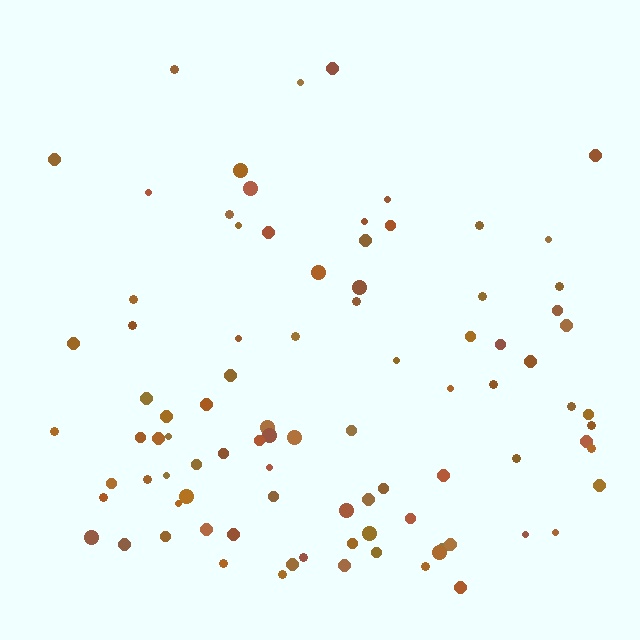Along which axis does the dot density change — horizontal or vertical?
Vertical.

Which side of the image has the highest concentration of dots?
The bottom.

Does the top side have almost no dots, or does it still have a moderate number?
Still a moderate number, just noticeably fewer than the bottom.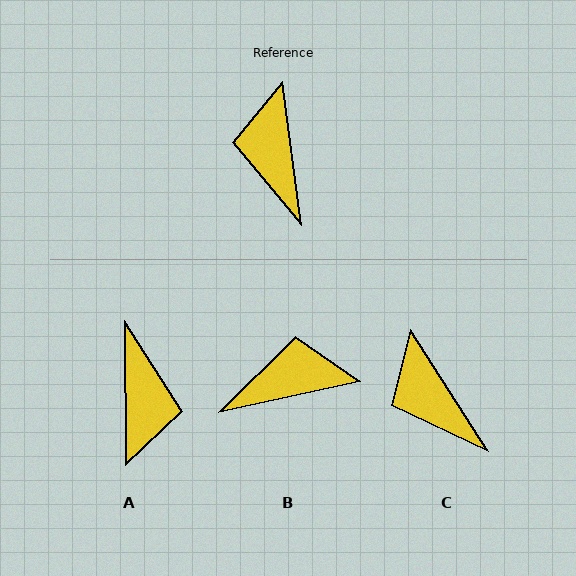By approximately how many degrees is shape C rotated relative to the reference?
Approximately 25 degrees counter-clockwise.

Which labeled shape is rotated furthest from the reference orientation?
A, about 173 degrees away.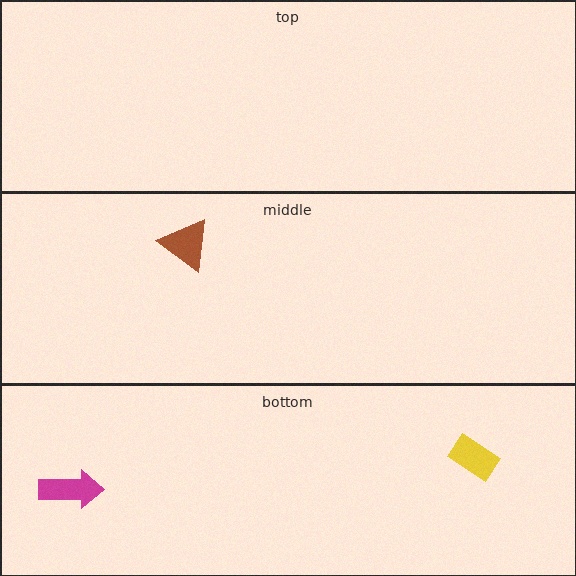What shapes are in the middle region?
The brown triangle.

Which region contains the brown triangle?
The middle region.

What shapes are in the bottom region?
The yellow rectangle, the magenta arrow.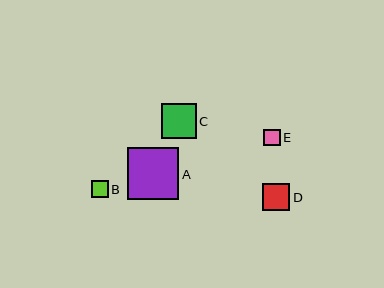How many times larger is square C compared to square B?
Square C is approximately 2.1 times the size of square B.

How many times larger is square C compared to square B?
Square C is approximately 2.1 times the size of square B.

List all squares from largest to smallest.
From largest to smallest: A, C, D, B, E.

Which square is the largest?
Square A is the largest with a size of approximately 52 pixels.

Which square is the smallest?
Square E is the smallest with a size of approximately 16 pixels.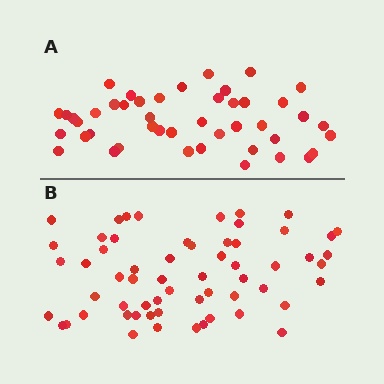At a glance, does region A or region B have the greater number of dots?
Region B (the bottom region) has more dots.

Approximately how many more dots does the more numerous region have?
Region B has approximately 15 more dots than region A.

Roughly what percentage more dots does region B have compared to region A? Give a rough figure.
About 35% more.